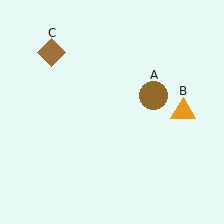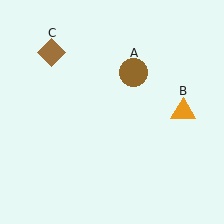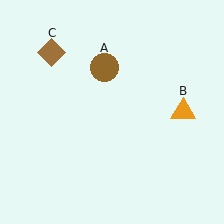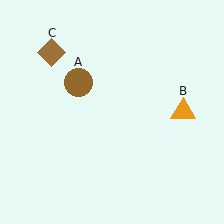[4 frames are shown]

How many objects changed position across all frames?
1 object changed position: brown circle (object A).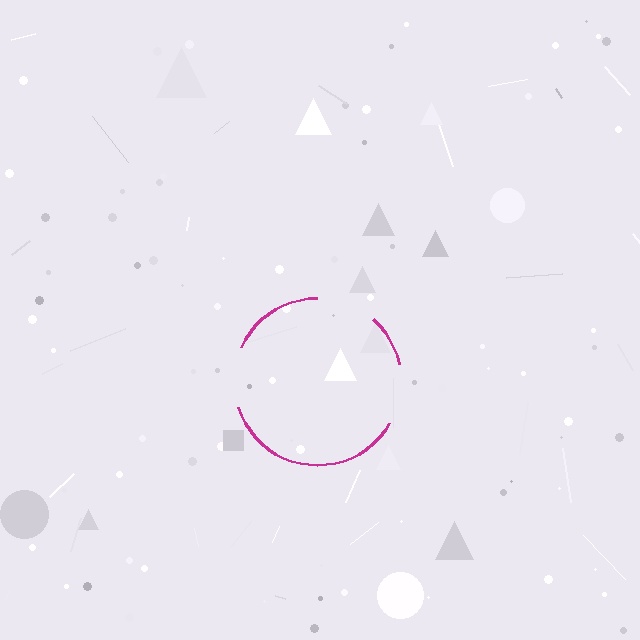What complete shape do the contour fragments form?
The contour fragments form a circle.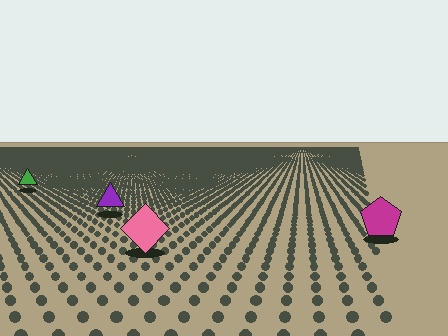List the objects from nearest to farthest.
From nearest to farthest: the pink diamond, the magenta pentagon, the purple triangle, the green triangle.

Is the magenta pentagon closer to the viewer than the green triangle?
Yes. The magenta pentagon is closer — you can tell from the texture gradient: the ground texture is coarser near it.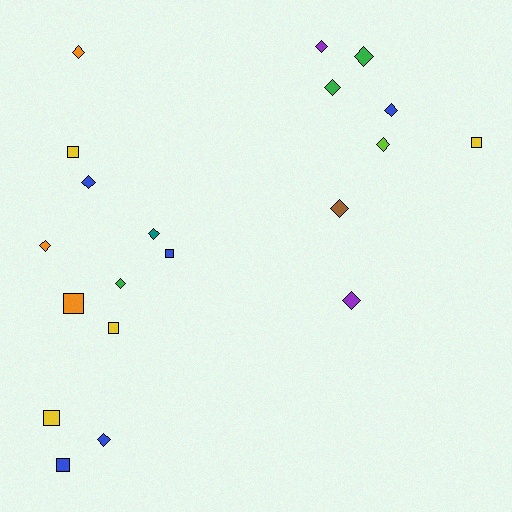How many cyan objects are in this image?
There are no cyan objects.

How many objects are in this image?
There are 20 objects.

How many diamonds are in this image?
There are 13 diamonds.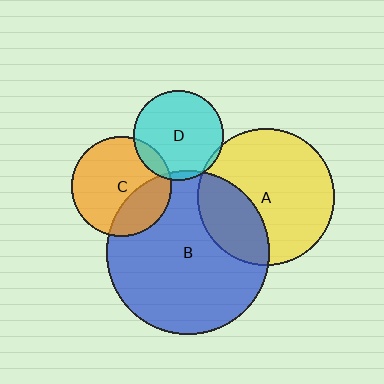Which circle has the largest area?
Circle B (blue).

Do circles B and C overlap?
Yes.